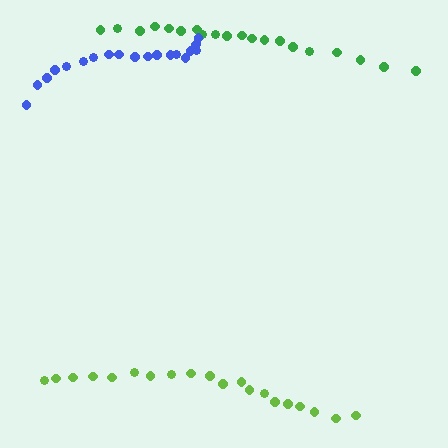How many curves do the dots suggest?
There are 3 distinct paths.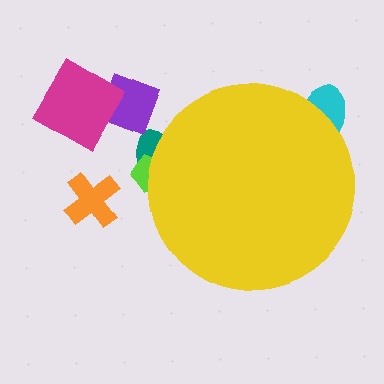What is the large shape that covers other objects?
A yellow circle.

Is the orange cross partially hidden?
No, the orange cross is fully visible.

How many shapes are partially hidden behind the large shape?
3 shapes are partially hidden.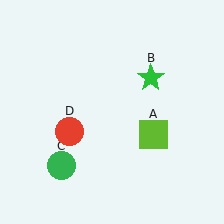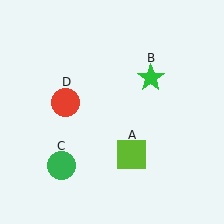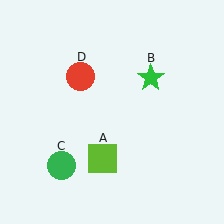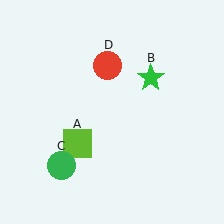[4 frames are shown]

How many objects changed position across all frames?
2 objects changed position: lime square (object A), red circle (object D).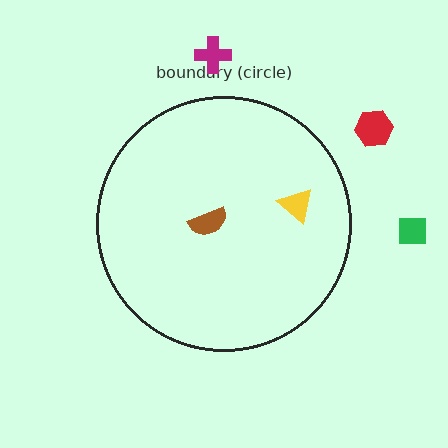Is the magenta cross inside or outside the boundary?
Outside.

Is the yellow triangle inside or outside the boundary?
Inside.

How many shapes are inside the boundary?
2 inside, 3 outside.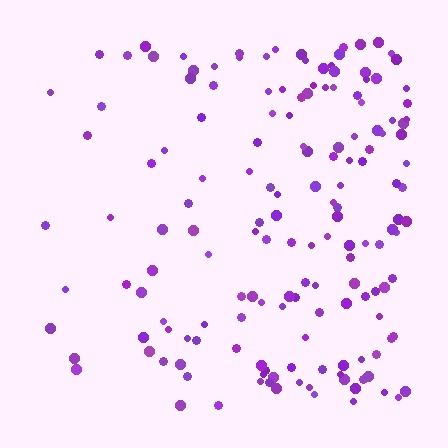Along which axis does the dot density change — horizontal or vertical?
Horizontal.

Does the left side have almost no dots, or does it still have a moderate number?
Still a moderate number, just noticeably fewer than the right.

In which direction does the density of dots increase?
From left to right, with the right side densest.